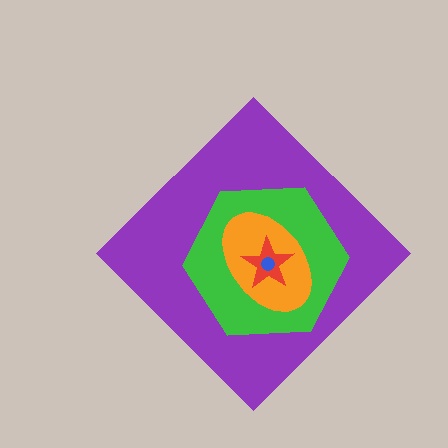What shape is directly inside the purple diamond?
The green hexagon.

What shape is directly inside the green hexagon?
The orange ellipse.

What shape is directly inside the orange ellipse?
The red star.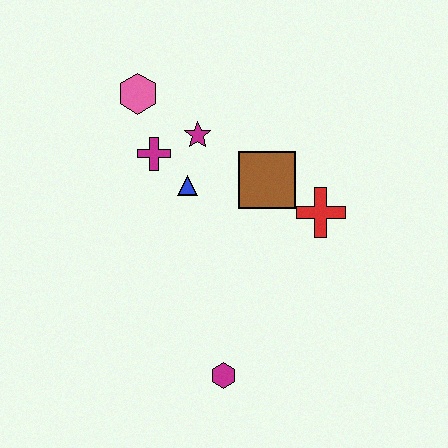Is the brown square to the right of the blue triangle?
Yes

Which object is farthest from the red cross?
The pink hexagon is farthest from the red cross.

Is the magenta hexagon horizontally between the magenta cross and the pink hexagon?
No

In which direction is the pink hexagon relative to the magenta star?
The pink hexagon is to the left of the magenta star.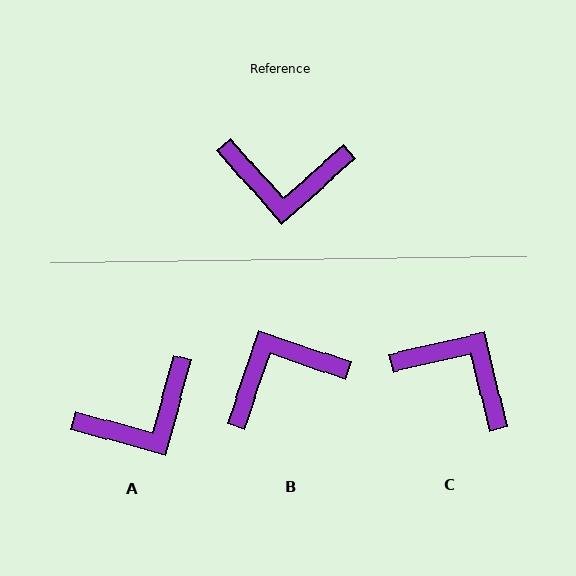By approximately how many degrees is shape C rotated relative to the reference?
Approximately 152 degrees counter-clockwise.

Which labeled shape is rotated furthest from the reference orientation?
C, about 152 degrees away.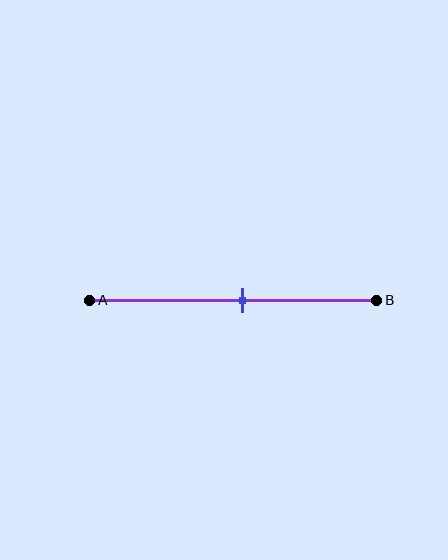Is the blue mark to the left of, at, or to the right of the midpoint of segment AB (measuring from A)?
The blue mark is to the right of the midpoint of segment AB.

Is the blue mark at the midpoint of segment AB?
No, the mark is at about 55% from A, not at the 50% midpoint.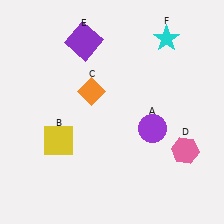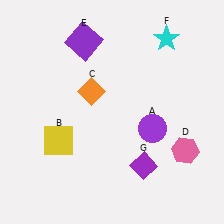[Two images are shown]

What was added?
A purple diamond (G) was added in Image 2.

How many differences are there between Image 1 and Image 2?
There is 1 difference between the two images.